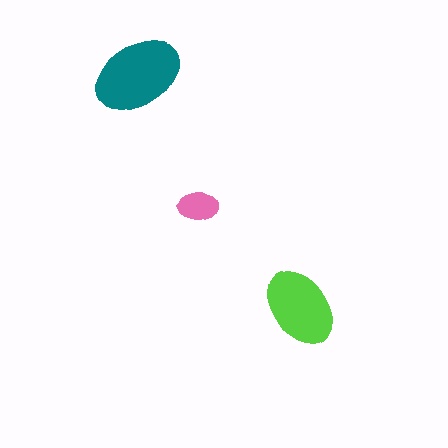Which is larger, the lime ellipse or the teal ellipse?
The teal one.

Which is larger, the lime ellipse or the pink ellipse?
The lime one.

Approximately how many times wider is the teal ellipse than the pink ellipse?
About 2 times wider.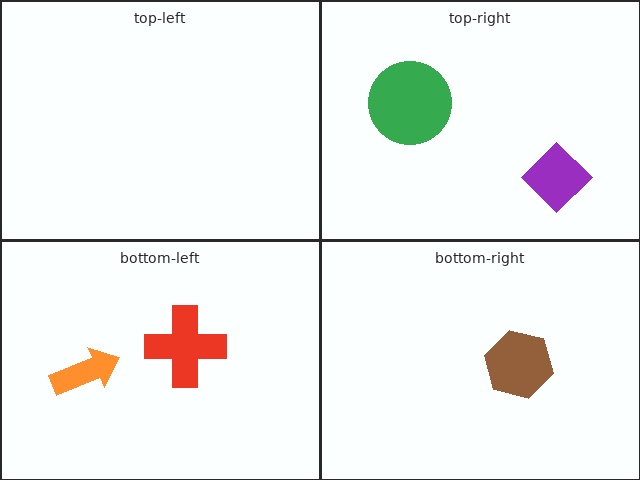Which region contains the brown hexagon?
The bottom-right region.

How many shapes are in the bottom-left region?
2.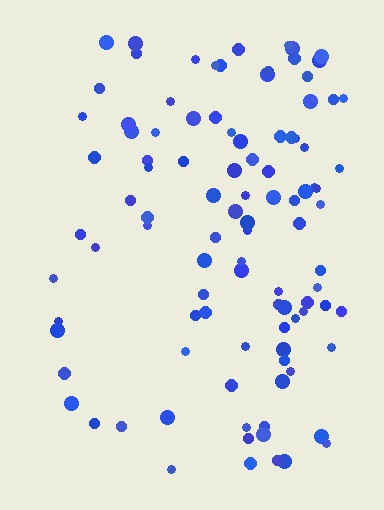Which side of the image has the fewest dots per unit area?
The left.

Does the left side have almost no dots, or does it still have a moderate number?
Still a moderate number, just noticeably fewer than the right.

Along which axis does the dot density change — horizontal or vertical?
Horizontal.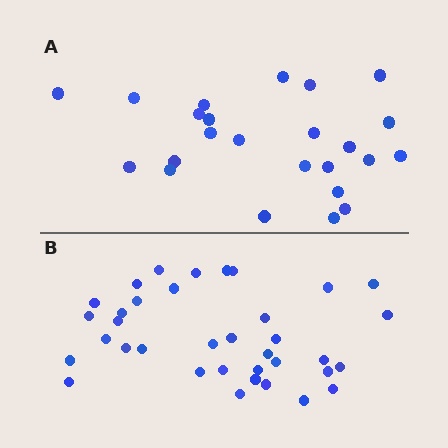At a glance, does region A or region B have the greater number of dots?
Region B (the bottom region) has more dots.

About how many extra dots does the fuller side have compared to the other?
Region B has roughly 12 or so more dots than region A.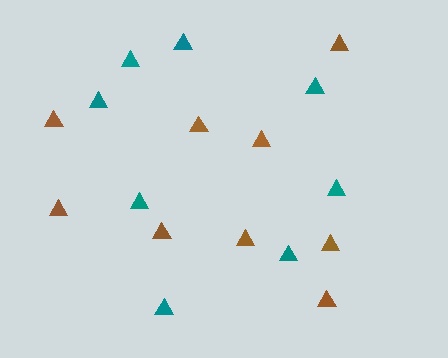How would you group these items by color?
There are 2 groups: one group of teal triangles (8) and one group of brown triangles (9).